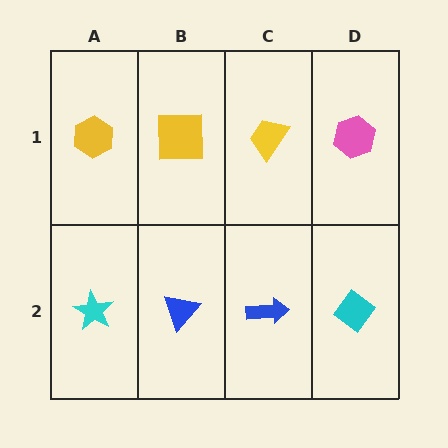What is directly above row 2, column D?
A pink hexagon.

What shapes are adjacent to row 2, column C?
A yellow trapezoid (row 1, column C), a blue triangle (row 2, column B), a cyan diamond (row 2, column D).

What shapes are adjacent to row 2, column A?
A yellow hexagon (row 1, column A), a blue triangle (row 2, column B).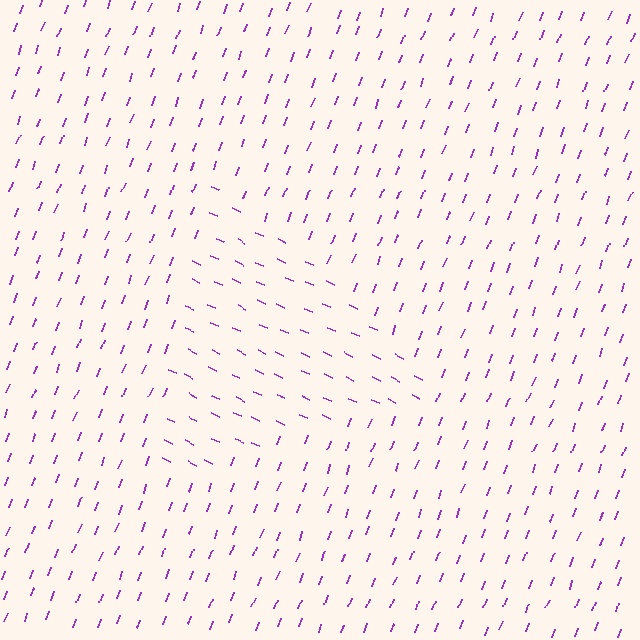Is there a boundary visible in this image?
Yes, there is a texture boundary formed by a change in line orientation.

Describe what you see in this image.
The image is filled with small purple line segments. A triangle region in the image has lines oriented differently from the surrounding lines, creating a visible texture boundary.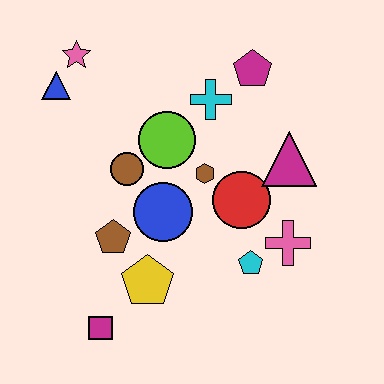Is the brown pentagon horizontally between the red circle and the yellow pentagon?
No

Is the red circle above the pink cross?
Yes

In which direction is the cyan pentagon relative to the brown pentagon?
The cyan pentagon is to the right of the brown pentagon.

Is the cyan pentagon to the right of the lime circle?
Yes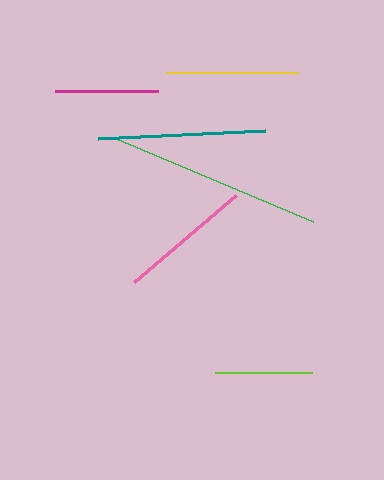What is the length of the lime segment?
The lime segment is approximately 97 pixels long.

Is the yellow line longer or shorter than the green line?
The green line is longer than the yellow line.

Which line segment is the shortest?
The lime line is the shortest at approximately 97 pixels.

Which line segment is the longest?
The green line is the longest at approximately 214 pixels.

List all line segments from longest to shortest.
From longest to shortest: green, teal, pink, yellow, magenta, lime.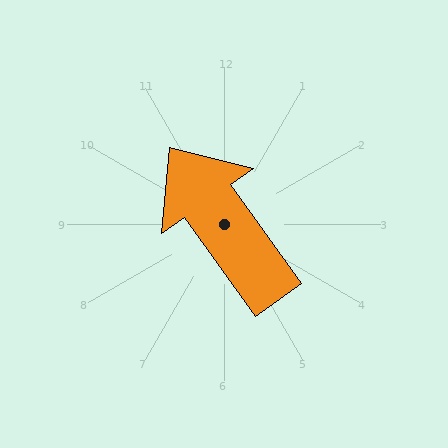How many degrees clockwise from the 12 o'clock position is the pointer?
Approximately 324 degrees.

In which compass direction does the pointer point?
Northwest.